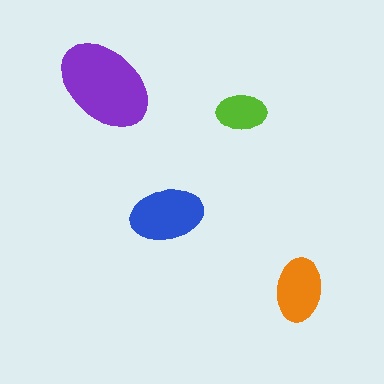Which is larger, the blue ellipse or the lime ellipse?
The blue one.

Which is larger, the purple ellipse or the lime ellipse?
The purple one.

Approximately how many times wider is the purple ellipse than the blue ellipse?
About 1.5 times wider.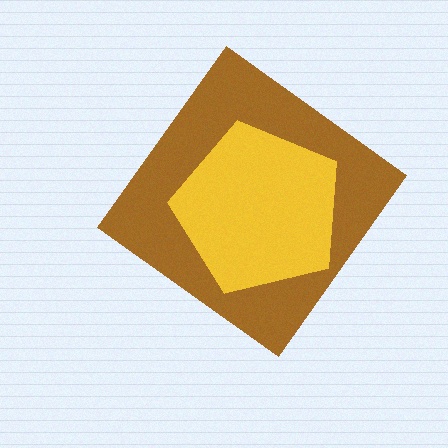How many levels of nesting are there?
2.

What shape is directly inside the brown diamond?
The yellow pentagon.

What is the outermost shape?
The brown diamond.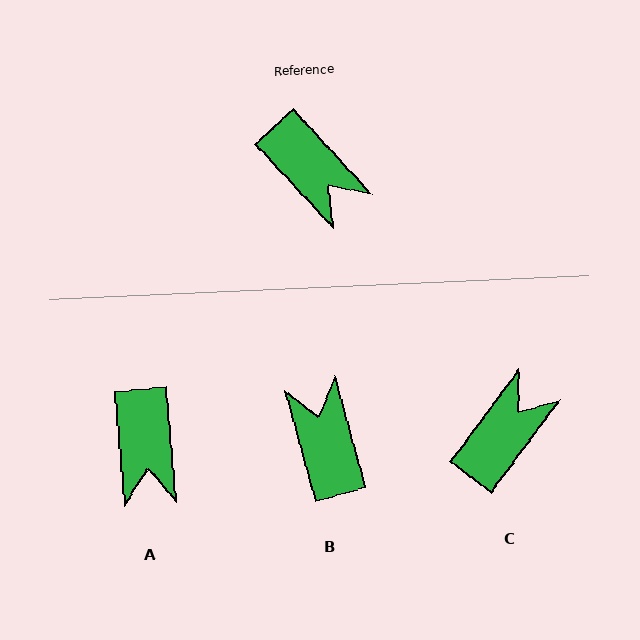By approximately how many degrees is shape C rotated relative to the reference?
Approximately 101 degrees counter-clockwise.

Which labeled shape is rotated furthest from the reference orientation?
B, about 153 degrees away.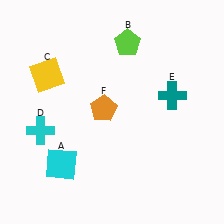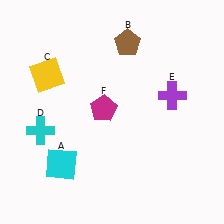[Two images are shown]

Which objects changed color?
B changed from lime to brown. E changed from teal to purple. F changed from orange to magenta.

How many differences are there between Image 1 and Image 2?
There are 3 differences between the two images.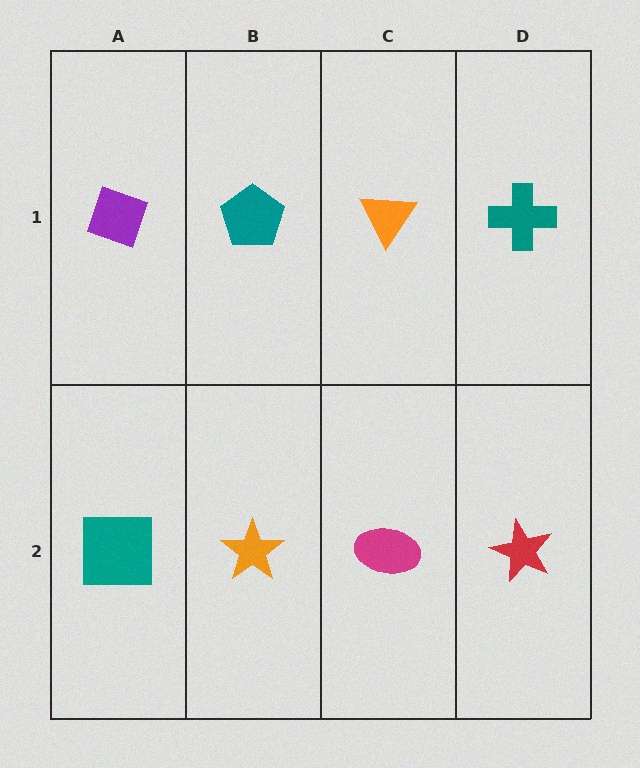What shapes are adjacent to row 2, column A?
A purple diamond (row 1, column A), an orange star (row 2, column B).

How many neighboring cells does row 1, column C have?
3.